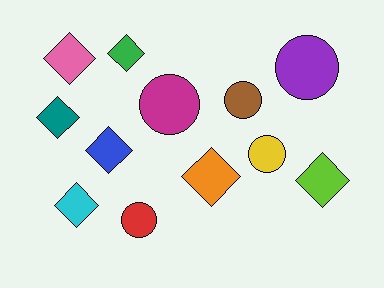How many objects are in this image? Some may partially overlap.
There are 12 objects.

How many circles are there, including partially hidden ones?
There are 5 circles.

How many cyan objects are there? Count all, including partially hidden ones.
There is 1 cyan object.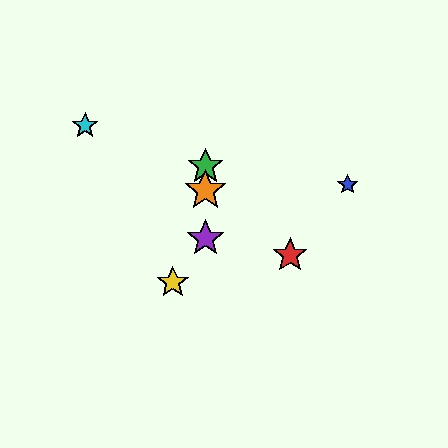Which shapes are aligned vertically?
The green star, the purple star, the orange star are aligned vertically.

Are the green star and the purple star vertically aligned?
Yes, both are at x≈205.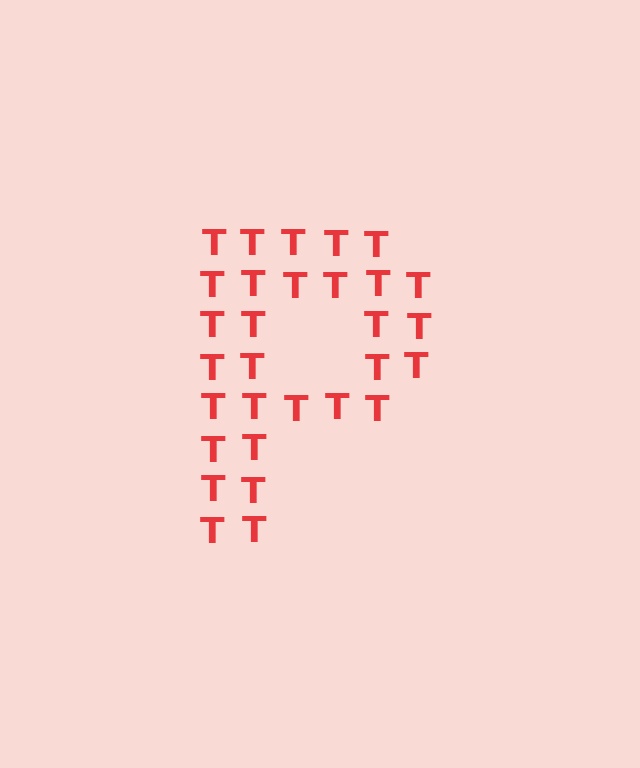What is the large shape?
The large shape is the letter P.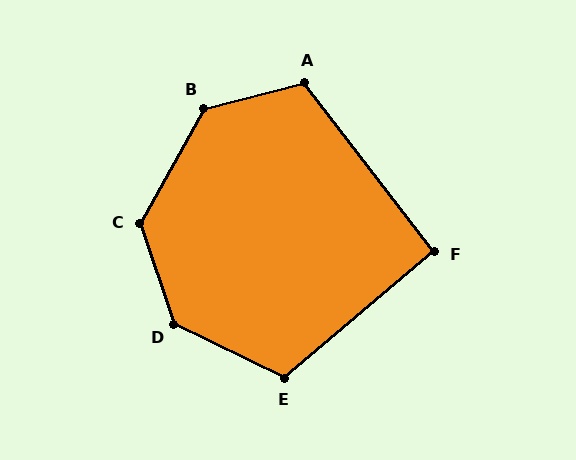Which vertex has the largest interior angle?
D, at approximately 134 degrees.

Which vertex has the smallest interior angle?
F, at approximately 93 degrees.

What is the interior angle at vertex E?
Approximately 114 degrees (obtuse).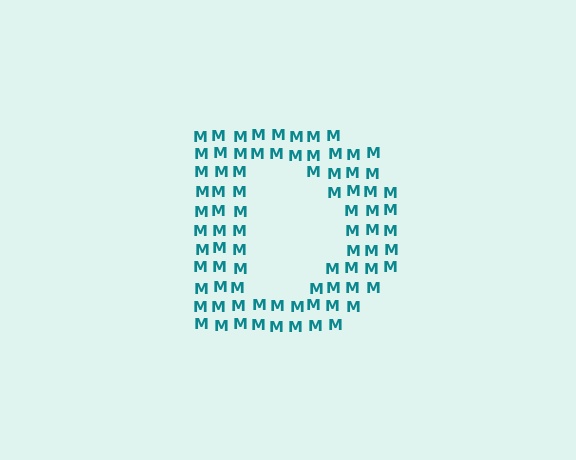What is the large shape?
The large shape is the letter D.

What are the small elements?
The small elements are letter M's.